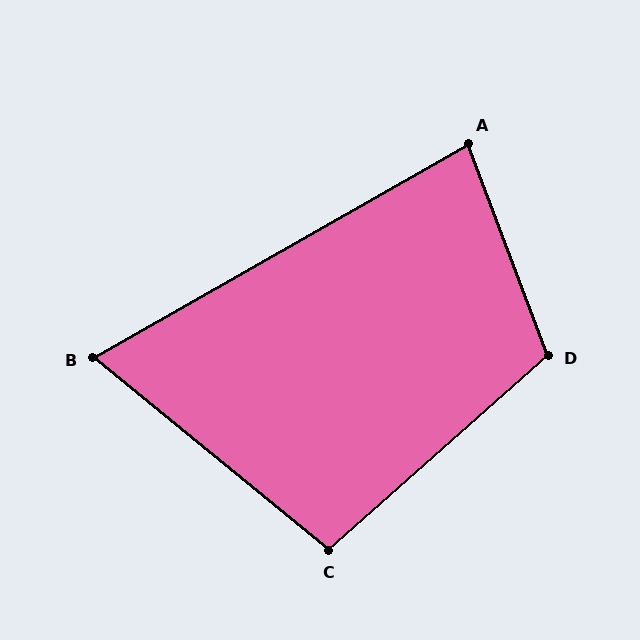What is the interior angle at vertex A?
Approximately 81 degrees (acute).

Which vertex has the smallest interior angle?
B, at approximately 69 degrees.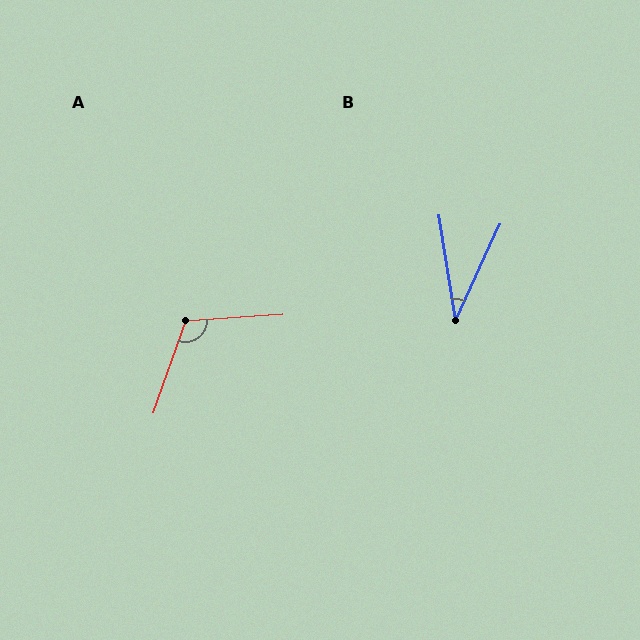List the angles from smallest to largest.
B (34°), A (113°).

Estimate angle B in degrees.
Approximately 34 degrees.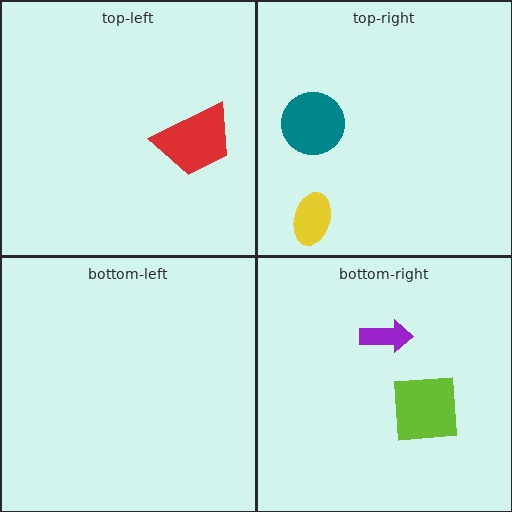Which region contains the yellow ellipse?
The top-right region.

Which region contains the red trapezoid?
The top-left region.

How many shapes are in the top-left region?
1.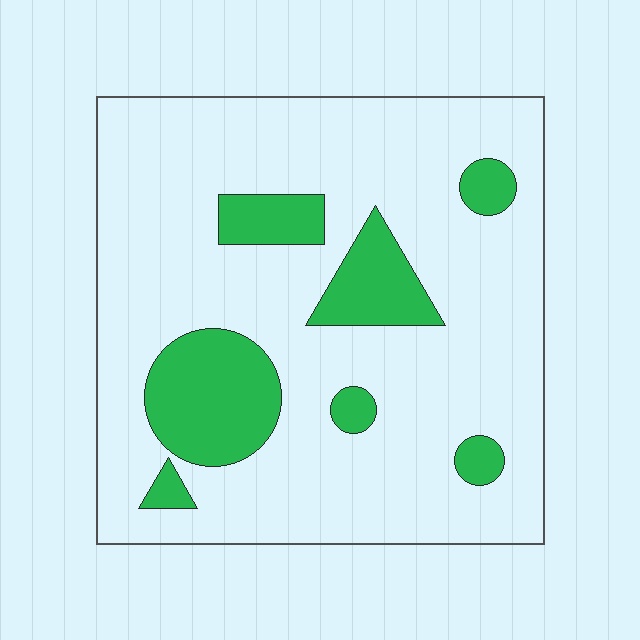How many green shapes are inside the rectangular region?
7.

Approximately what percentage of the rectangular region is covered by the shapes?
Approximately 20%.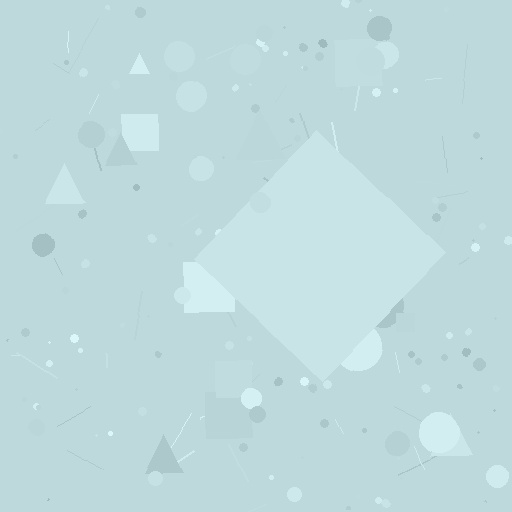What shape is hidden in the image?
A diamond is hidden in the image.